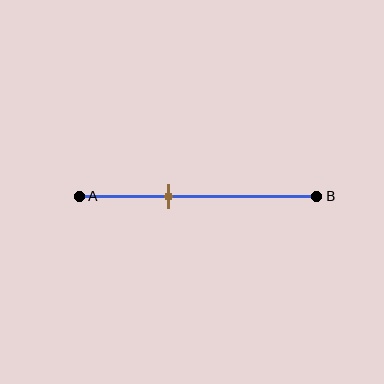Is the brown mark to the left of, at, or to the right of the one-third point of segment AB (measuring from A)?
The brown mark is to the right of the one-third point of segment AB.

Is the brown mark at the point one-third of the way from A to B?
No, the mark is at about 40% from A, not at the 33% one-third point.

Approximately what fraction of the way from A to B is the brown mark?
The brown mark is approximately 40% of the way from A to B.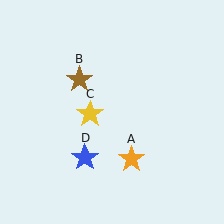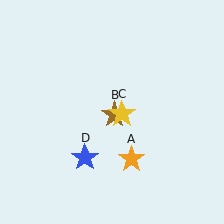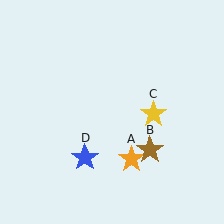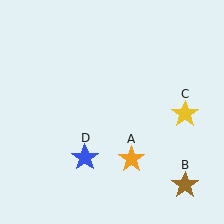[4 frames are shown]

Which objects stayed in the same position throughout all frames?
Orange star (object A) and blue star (object D) remained stationary.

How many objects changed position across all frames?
2 objects changed position: brown star (object B), yellow star (object C).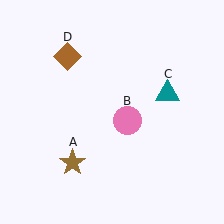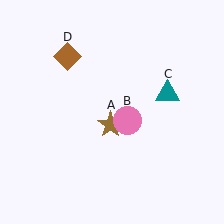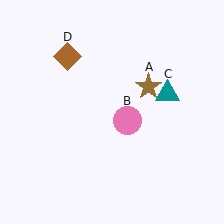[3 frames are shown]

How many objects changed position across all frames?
1 object changed position: brown star (object A).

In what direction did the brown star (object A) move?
The brown star (object A) moved up and to the right.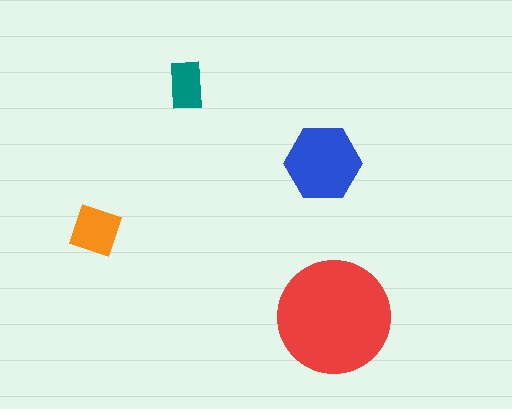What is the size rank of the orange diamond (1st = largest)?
3rd.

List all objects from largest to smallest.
The red circle, the blue hexagon, the orange diamond, the teal rectangle.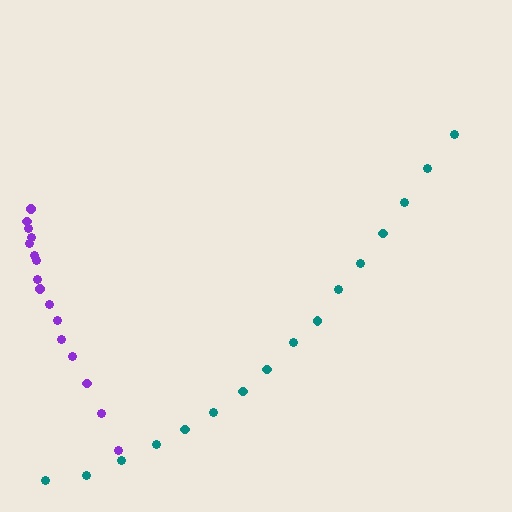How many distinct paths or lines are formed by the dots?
There are 2 distinct paths.